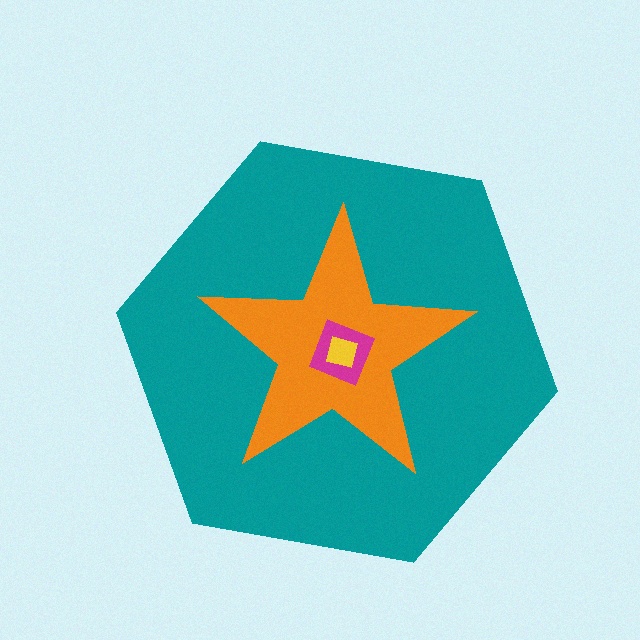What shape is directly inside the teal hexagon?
The orange star.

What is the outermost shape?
The teal hexagon.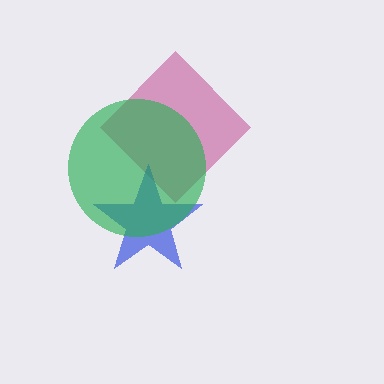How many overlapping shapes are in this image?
There are 3 overlapping shapes in the image.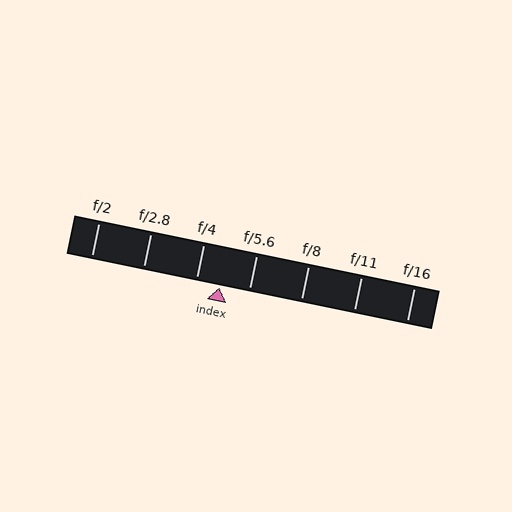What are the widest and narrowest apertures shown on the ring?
The widest aperture shown is f/2 and the narrowest is f/16.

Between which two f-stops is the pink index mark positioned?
The index mark is between f/4 and f/5.6.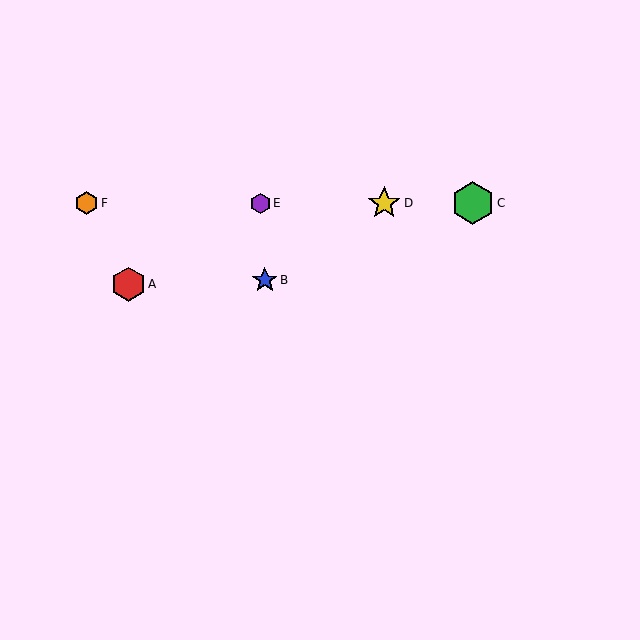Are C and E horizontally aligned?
Yes, both are at y≈203.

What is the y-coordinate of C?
Object C is at y≈203.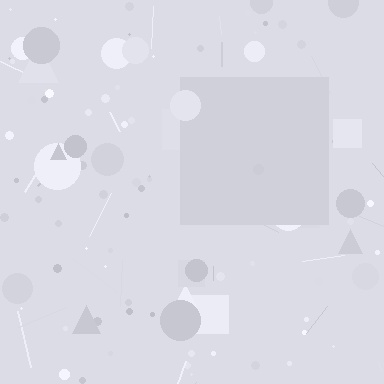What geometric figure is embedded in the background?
A square is embedded in the background.